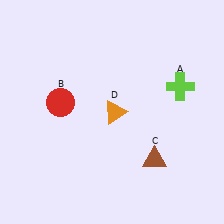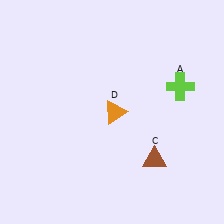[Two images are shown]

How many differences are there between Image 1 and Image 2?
There is 1 difference between the two images.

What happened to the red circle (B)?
The red circle (B) was removed in Image 2. It was in the top-left area of Image 1.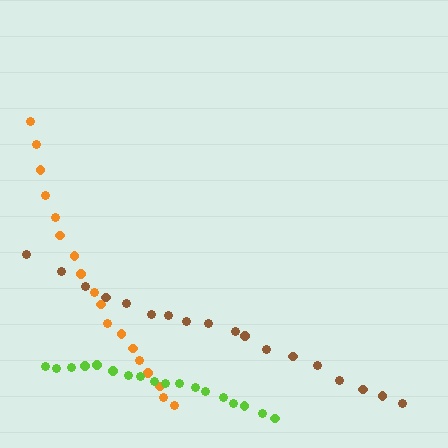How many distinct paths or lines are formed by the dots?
There are 3 distinct paths.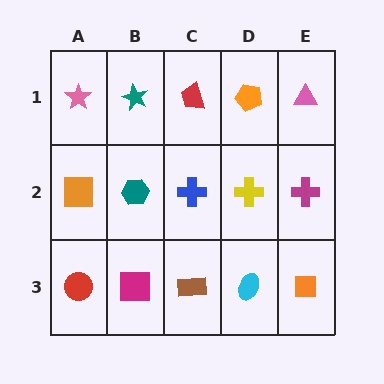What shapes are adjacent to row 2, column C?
A red trapezoid (row 1, column C), a brown rectangle (row 3, column C), a teal hexagon (row 2, column B), a yellow cross (row 2, column D).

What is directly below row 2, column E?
An orange square.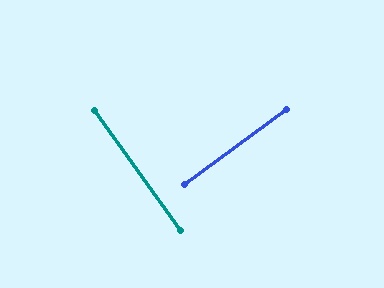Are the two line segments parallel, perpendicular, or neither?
Perpendicular — they meet at approximately 89°.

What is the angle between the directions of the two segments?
Approximately 89 degrees.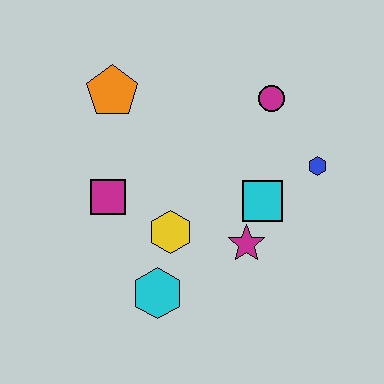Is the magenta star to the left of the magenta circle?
Yes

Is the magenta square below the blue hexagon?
Yes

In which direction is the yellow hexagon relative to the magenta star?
The yellow hexagon is to the left of the magenta star.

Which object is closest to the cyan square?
The magenta star is closest to the cyan square.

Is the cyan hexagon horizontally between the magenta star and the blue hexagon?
No